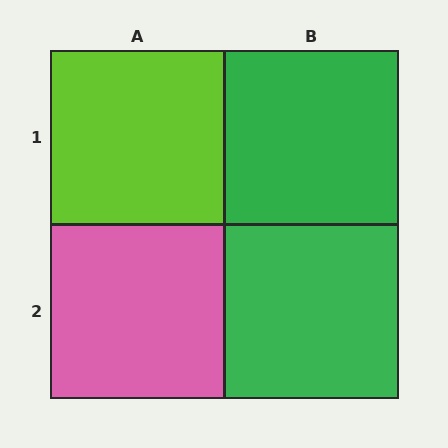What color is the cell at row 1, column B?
Green.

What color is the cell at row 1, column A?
Lime.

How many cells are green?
2 cells are green.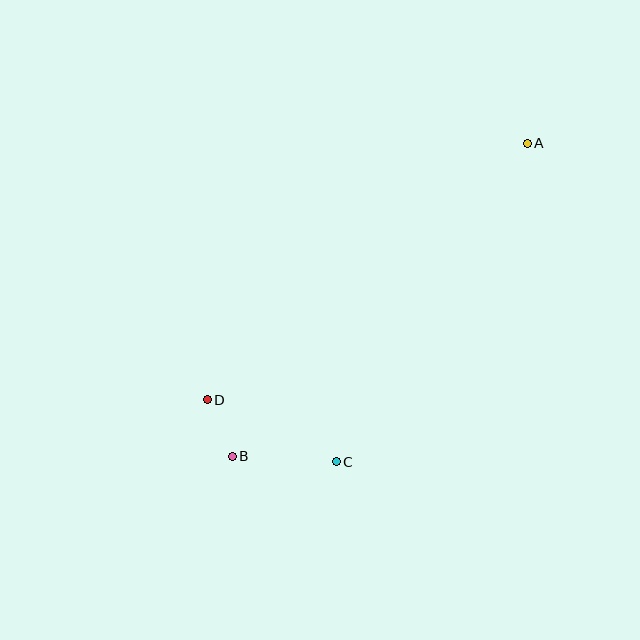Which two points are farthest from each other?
Points A and B are farthest from each other.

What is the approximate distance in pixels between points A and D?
The distance between A and D is approximately 410 pixels.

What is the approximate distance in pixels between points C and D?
The distance between C and D is approximately 143 pixels.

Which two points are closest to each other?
Points B and D are closest to each other.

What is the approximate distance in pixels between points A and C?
The distance between A and C is approximately 372 pixels.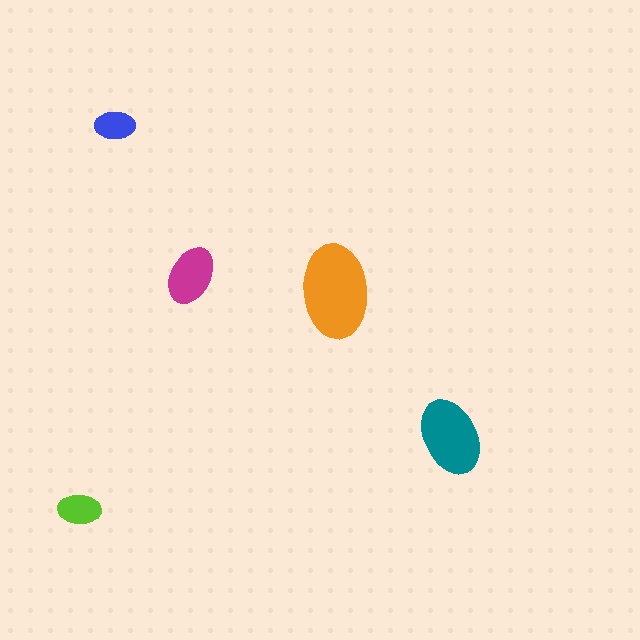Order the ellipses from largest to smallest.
the orange one, the teal one, the magenta one, the lime one, the blue one.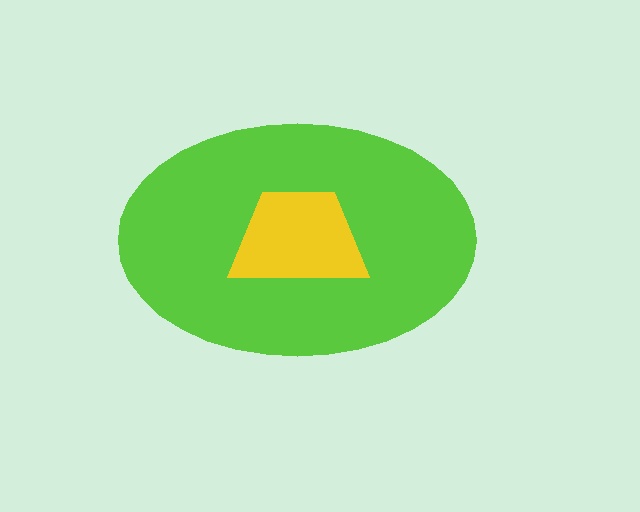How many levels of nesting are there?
2.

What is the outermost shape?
The lime ellipse.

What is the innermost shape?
The yellow trapezoid.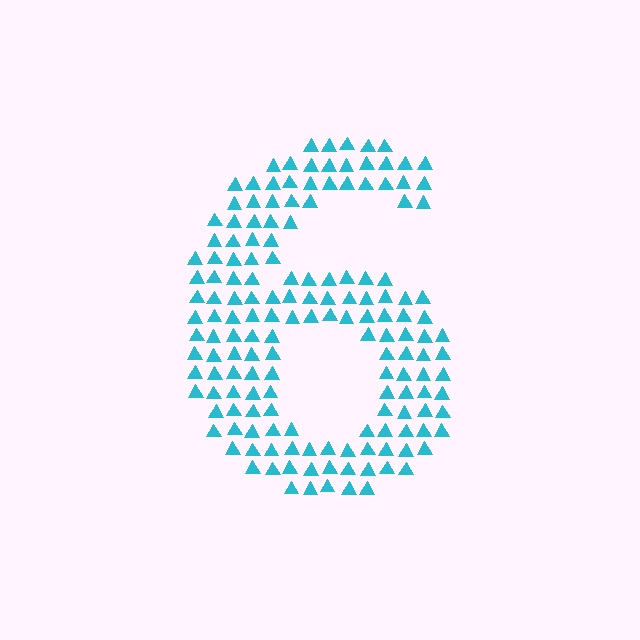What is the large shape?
The large shape is the digit 6.